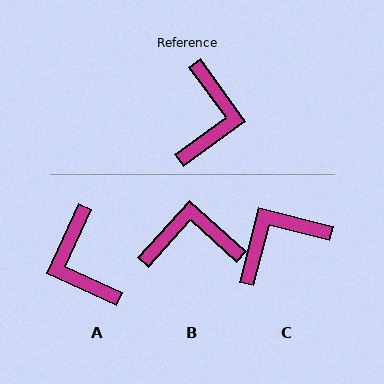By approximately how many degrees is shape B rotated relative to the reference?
Approximately 102 degrees counter-clockwise.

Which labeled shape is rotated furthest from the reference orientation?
A, about 150 degrees away.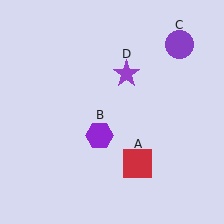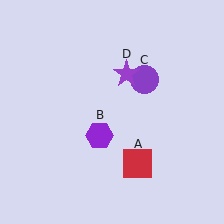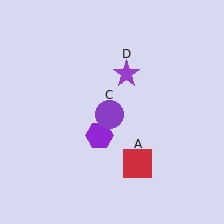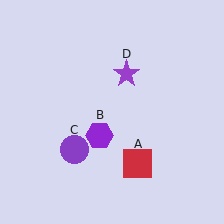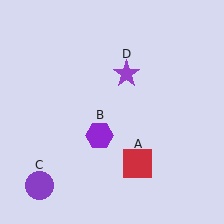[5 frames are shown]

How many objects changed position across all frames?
1 object changed position: purple circle (object C).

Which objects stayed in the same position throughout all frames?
Red square (object A) and purple hexagon (object B) and purple star (object D) remained stationary.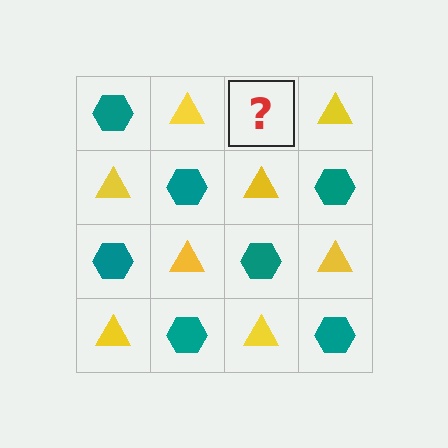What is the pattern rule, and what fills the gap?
The rule is that it alternates teal hexagon and yellow triangle in a checkerboard pattern. The gap should be filled with a teal hexagon.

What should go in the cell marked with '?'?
The missing cell should contain a teal hexagon.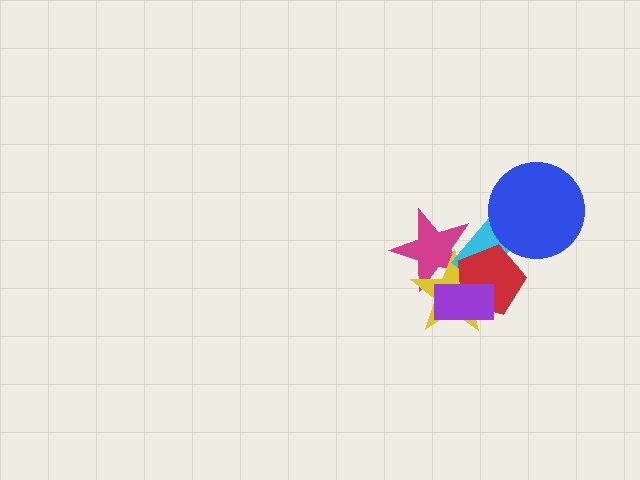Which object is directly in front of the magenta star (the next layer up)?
The yellow star is directly in front of the magenta star.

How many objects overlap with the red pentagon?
4 objects overlap with the red pentagon.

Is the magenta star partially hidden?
Yes, it is partially covered by another shape.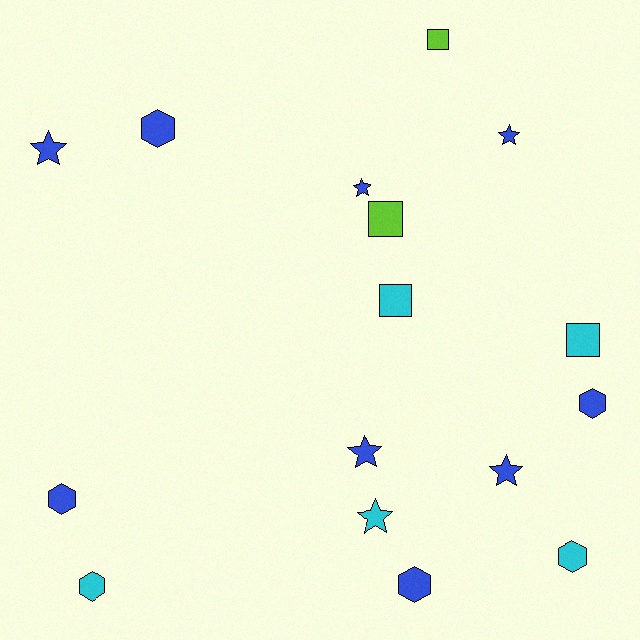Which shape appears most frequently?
Hexagon, with 6 objects.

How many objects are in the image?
There are 16 objects.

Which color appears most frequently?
Blue, with 9 objects.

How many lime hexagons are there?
There are no lime hexagons.